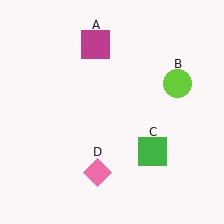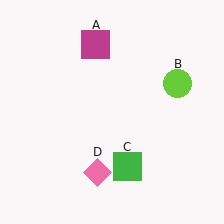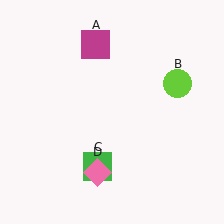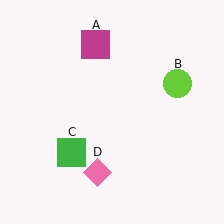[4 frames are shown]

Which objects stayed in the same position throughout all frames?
Magenta square (object A) and lime circle (object B) and pink diamond (object D) remained stationary.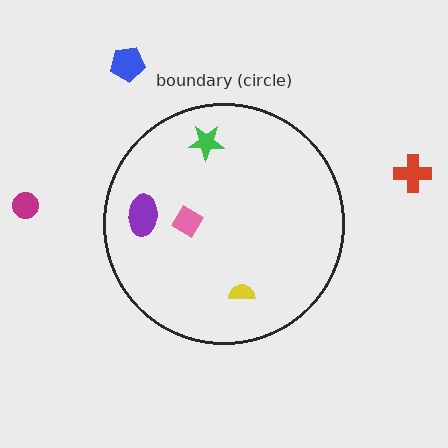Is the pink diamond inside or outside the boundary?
Inside.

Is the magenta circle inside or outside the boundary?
Outside.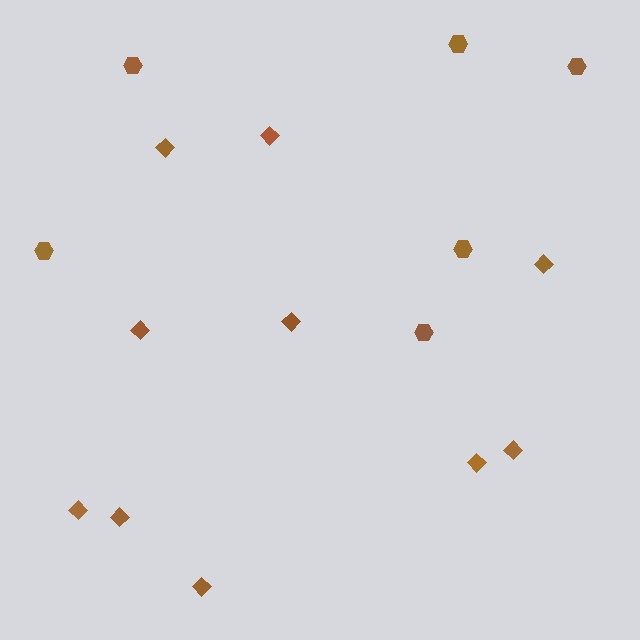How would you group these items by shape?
There are 2 groups: one group of hexagons (6) and one group of diamonds (10).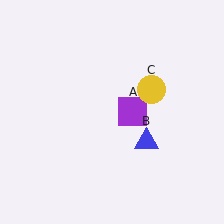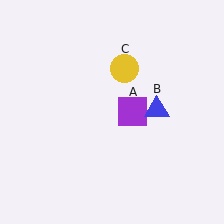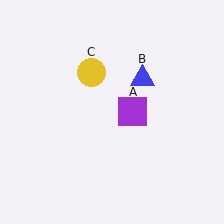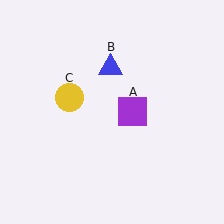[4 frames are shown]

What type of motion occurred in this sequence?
The blue triangle (object B), yellow circle (object C) rotated counterclockwise around the center of the scene.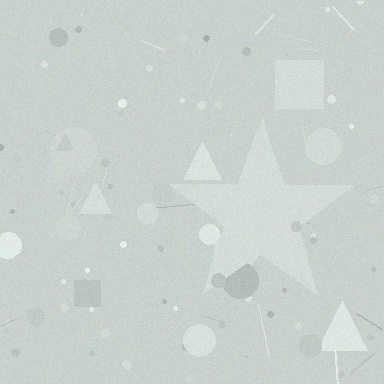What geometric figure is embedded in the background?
A star is embedded in the background.